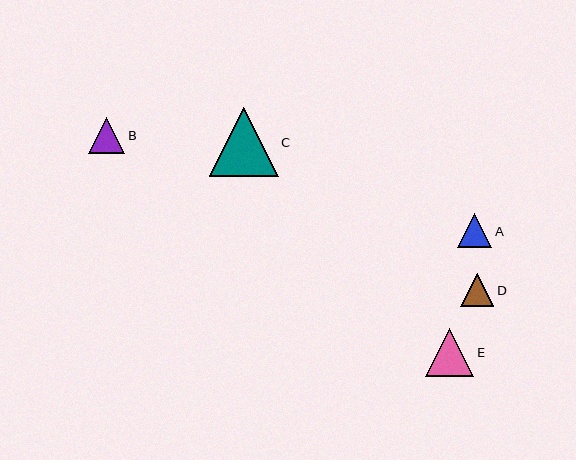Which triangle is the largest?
Triangle C is the largest with a size of approximately 69 pixels.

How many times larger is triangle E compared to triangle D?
Triangle E is approximately 1.5 times the size of triangle D.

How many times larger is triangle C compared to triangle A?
Triangle C is approximately 2.0 times the size of triangle A.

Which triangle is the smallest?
Triangle D is the smallest with a size of approximately 33 pixels.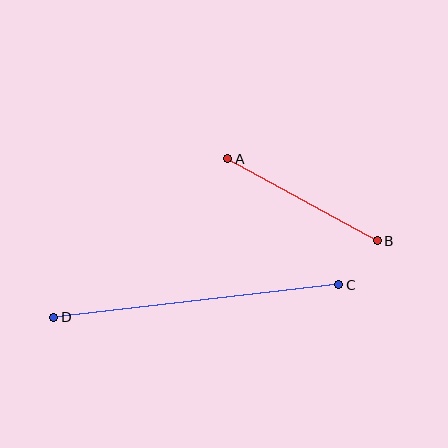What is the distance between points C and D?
The distance is approximately 287 pixels.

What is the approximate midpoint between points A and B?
The midpoint is at approximately (303, 200) pixels.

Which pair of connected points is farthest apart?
Points C and D are farthest apart.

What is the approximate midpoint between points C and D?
The midpoint is at approximately (196, 301) pixels.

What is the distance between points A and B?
The distance is approximately 171 pixels.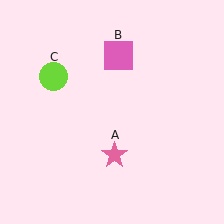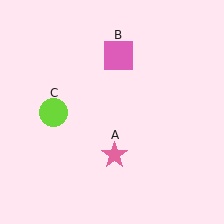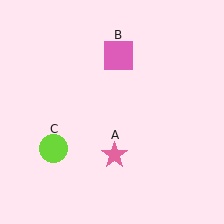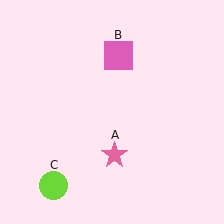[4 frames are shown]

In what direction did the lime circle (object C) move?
The lime circle (object C) moved down.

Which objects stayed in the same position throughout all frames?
Pink star (object A) and pink square (object B) remained stationary.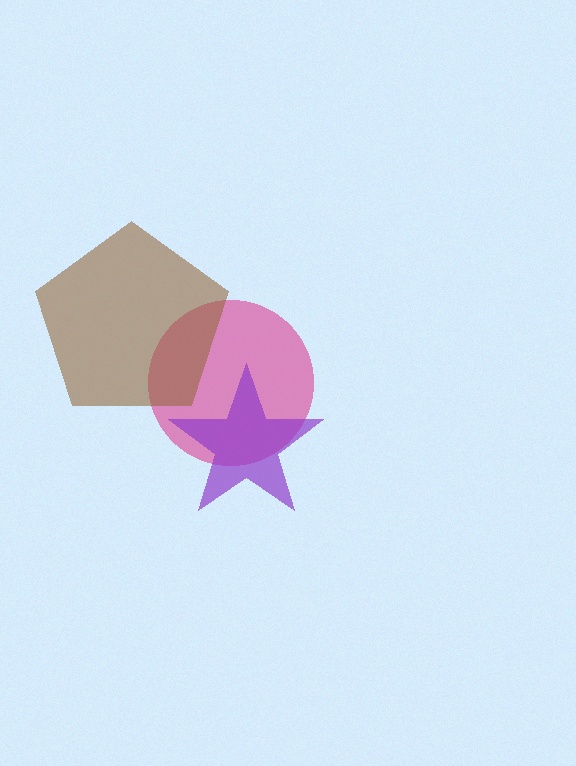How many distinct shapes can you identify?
There are 3 distinct shapes: a pink circle, a purple star, a brown pentagon.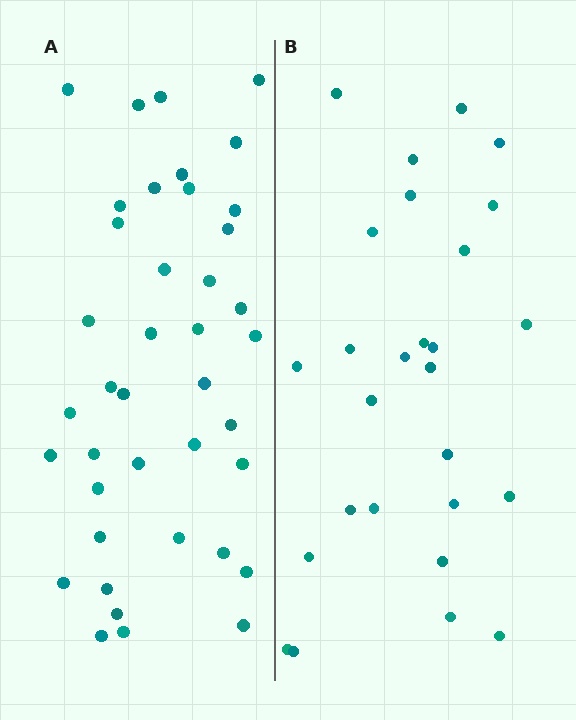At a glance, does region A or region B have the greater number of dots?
Region A (the left region) has more dots.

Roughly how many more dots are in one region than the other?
Region A has approximately 15 more dots than region B.